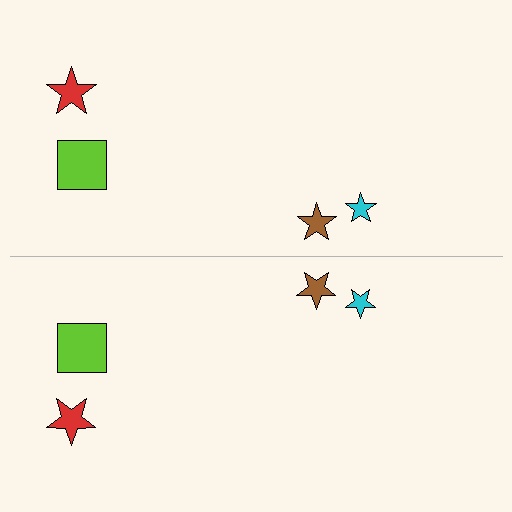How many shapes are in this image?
There are 8 shapes in this image.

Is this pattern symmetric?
Yes, this pattern has bilateral (reflection) symmetry.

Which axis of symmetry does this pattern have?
The pattern has a horizontal axis of symmetry running through the center of the image.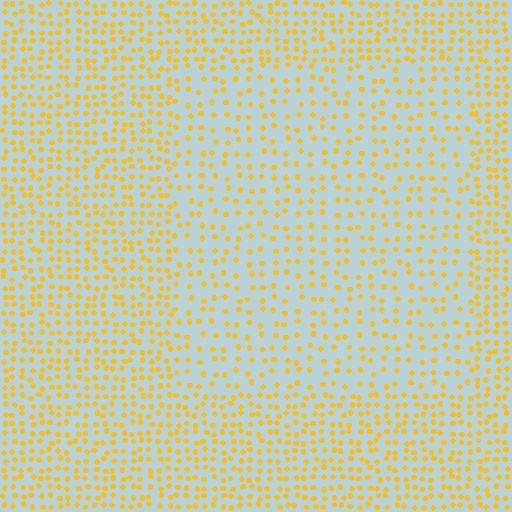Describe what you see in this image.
The image contains small yellow elements arranged at two different densities. A rectangle-shaped region is visible where the elements are less densely packed than the surrounding area.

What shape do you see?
I see a rectangle.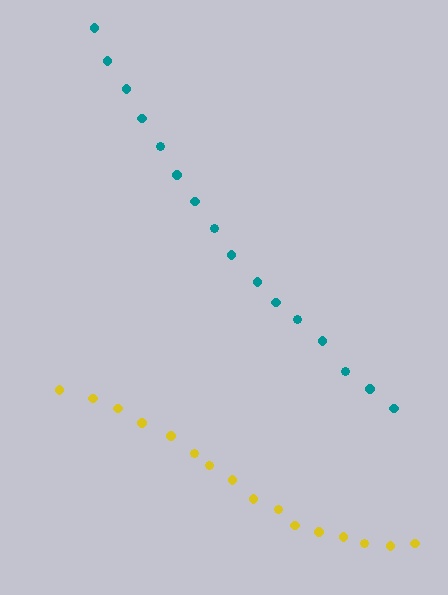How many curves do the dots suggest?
There are 2 distinct paths.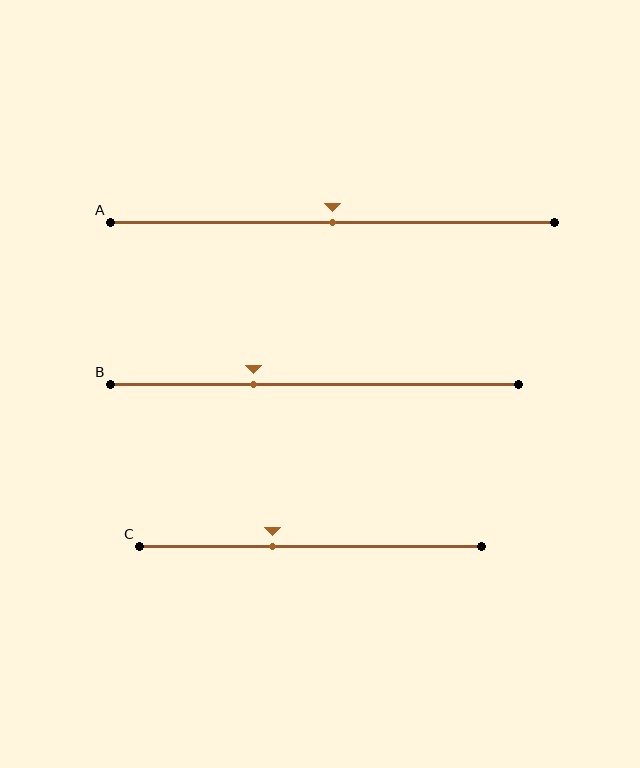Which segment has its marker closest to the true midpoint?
Segment A has its marker closest to the true midpoint.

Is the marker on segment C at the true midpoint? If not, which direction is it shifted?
No, the marker on segment C is shifted to the left by about 11% of the segment length.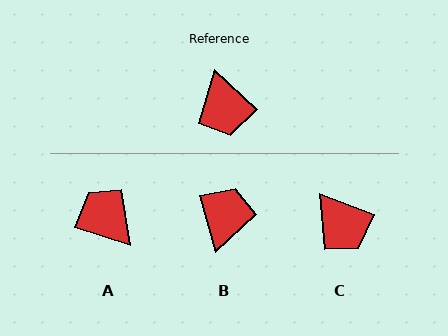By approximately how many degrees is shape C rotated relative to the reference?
Approximately 22 degrees counter-clockwise.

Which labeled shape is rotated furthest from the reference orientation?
A, about 155 degrees away.